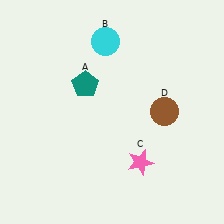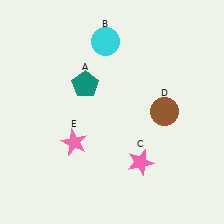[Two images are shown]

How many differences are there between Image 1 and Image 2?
There is 1 difference between the two images.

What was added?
A pink star (E) was added in Image 2.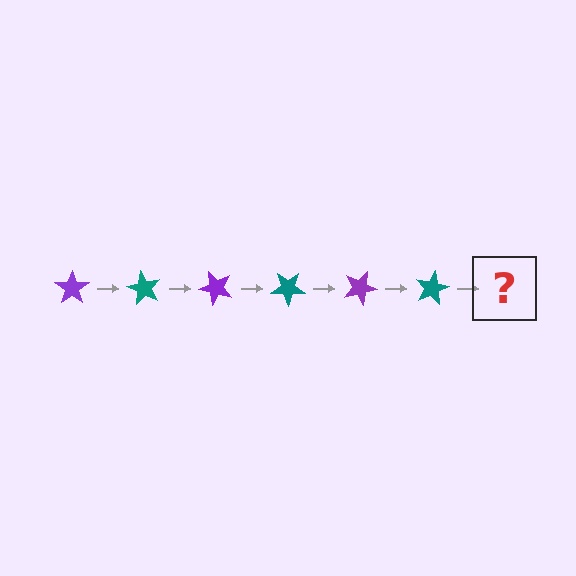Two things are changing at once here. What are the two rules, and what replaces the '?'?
The two rules are that it rotates 60 degrees each step and the color cycles through purple and teal. The '?' should be a purple star, rotated 360 degrees from the start.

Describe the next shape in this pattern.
It should be a purple star, rotated 360 degrees from the start.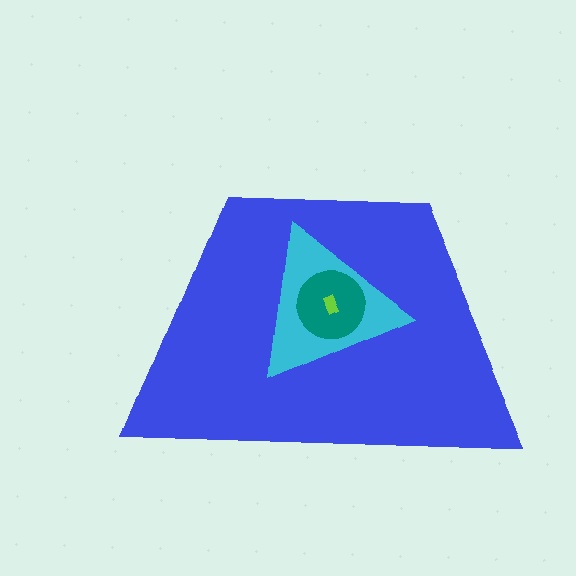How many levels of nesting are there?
4.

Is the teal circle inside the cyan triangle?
Yes.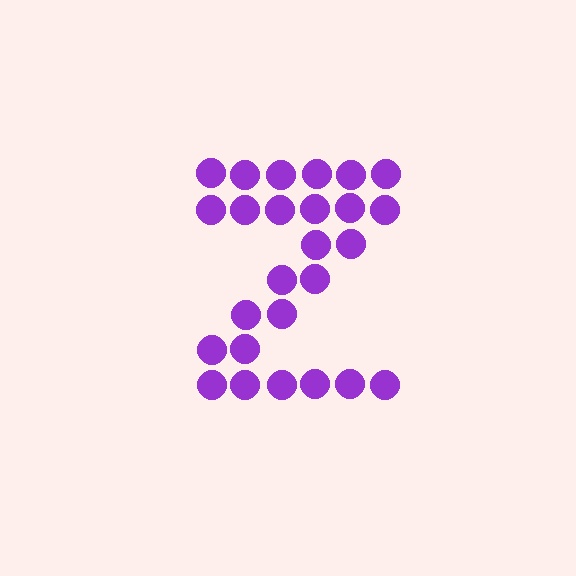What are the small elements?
The small elements are circles.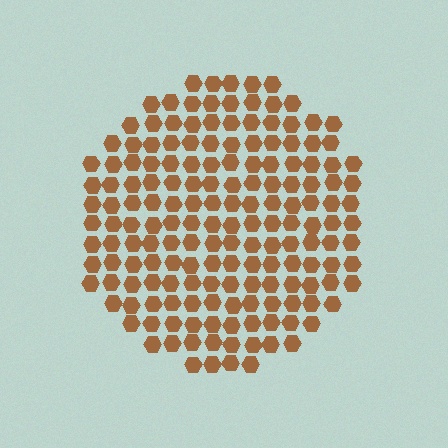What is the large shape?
The large shape is a circle.